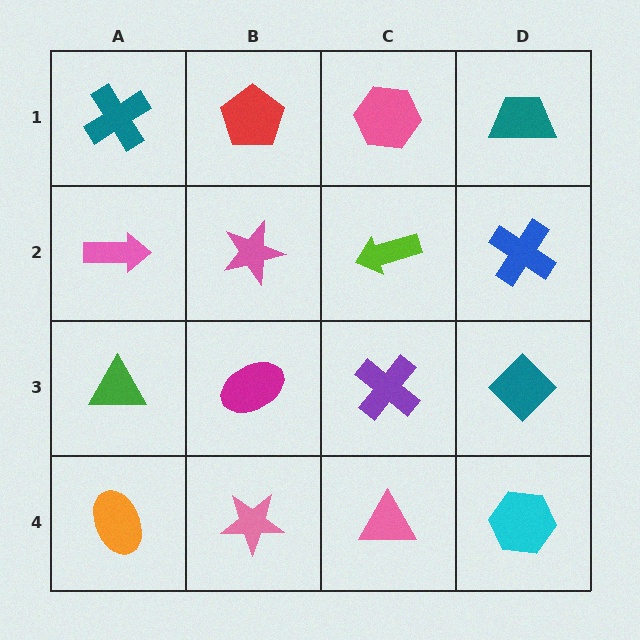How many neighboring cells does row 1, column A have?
2.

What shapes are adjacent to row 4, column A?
A green triangle (row 3, column A), a pink star (row 4, column B).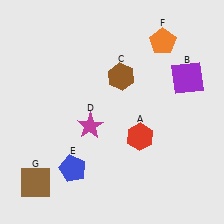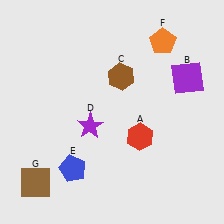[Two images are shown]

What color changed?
The star (D) changed from magenta in Image 1 to purple in Image 2.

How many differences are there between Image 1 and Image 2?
There is 1 difference between the two images.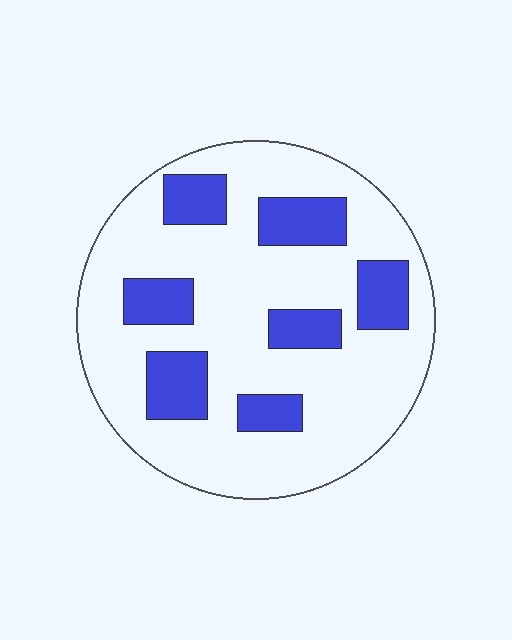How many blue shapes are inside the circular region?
7.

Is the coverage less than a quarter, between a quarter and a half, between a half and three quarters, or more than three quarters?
Less than a quarter.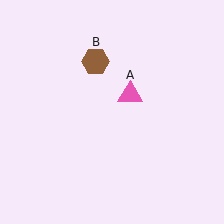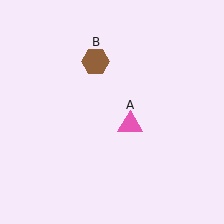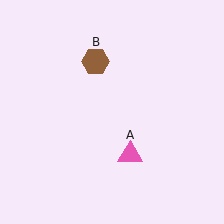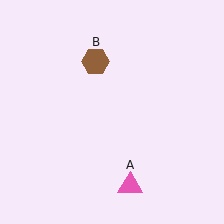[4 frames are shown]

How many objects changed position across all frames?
1 object changed position: pink triangle (object A).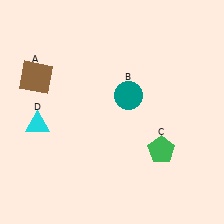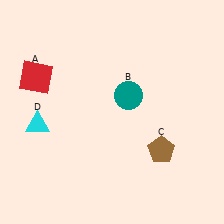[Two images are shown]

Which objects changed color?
A changed from brown to red. C changed from green to brown.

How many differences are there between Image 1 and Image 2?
There are 2 differences between the two images.